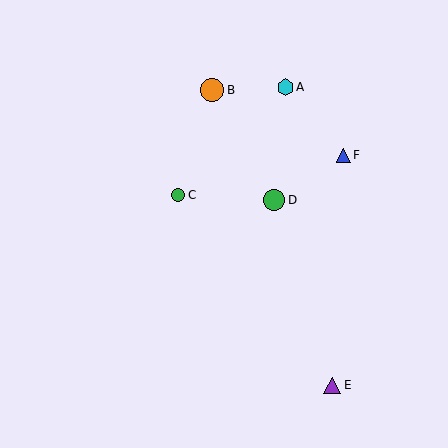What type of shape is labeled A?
Shape A is a cyan hexagon.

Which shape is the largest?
The orange circle (labeled B) is the largest.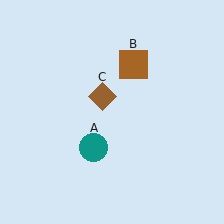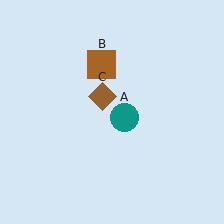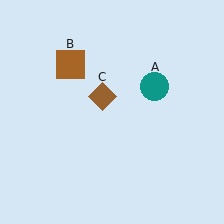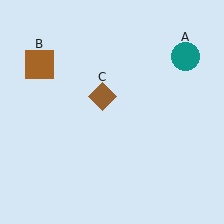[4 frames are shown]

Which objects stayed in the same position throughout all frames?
Brown diamond (object C) remained stationary.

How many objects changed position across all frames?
2 objects changed position: teal circle (object A), brown square (object B).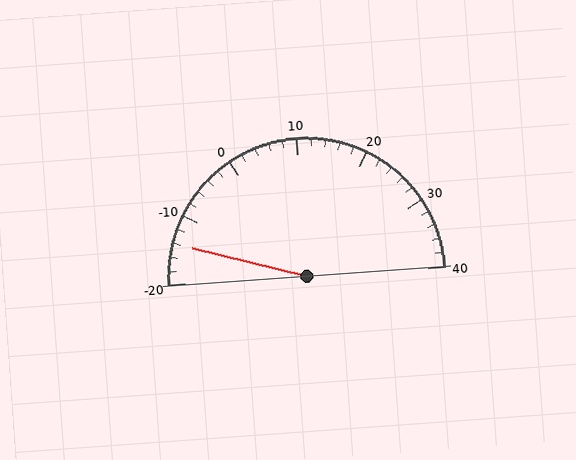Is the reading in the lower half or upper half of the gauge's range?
The reading is in the lower half of the range (-20 to 40).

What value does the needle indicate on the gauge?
The needle indicates approximately -14.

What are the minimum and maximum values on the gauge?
The gauge ranges from -20 to 40.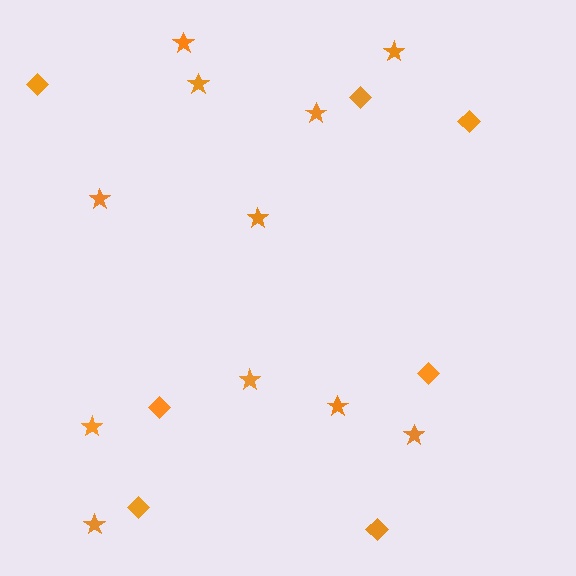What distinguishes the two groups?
There are 2 groups: one group of diamonds (7) and one group of stars (11).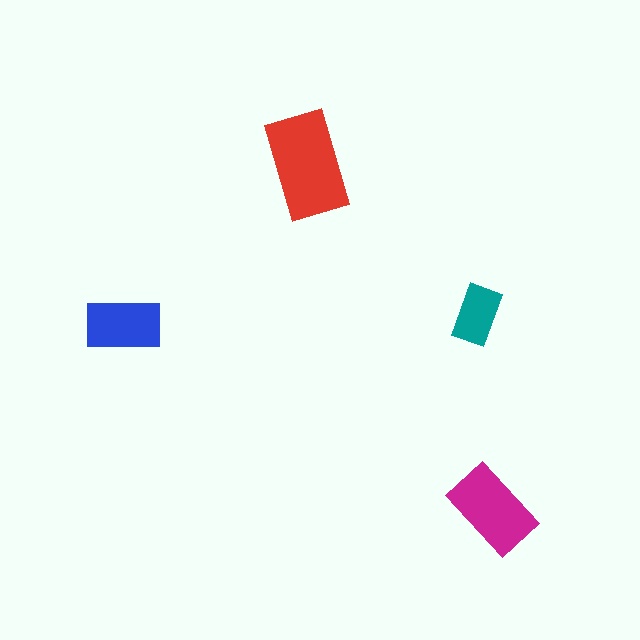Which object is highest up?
The red rectangle is topmost.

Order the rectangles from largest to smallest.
the red one, the magenta one, the blue one, the teal one.